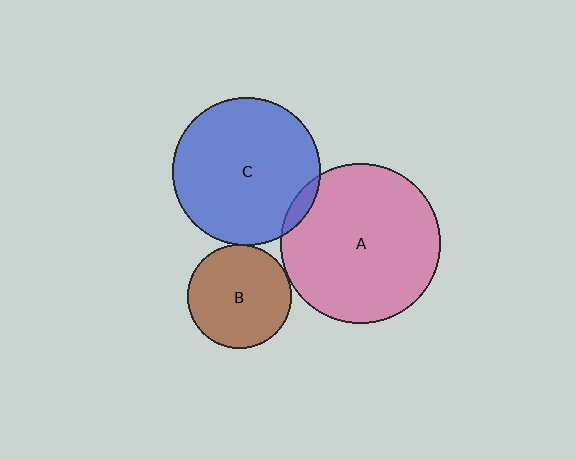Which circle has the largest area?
Circle A (pink).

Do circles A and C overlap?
Yes.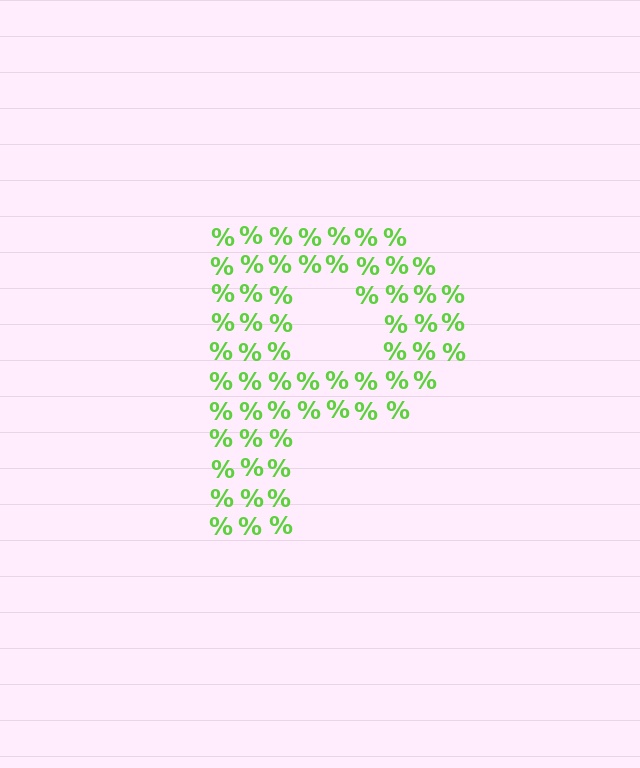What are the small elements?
The small elements are percent signs.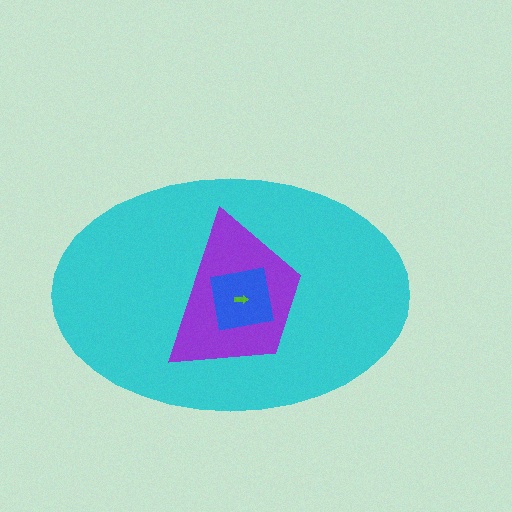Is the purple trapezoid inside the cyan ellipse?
Yes.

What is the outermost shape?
The cyan ellipse.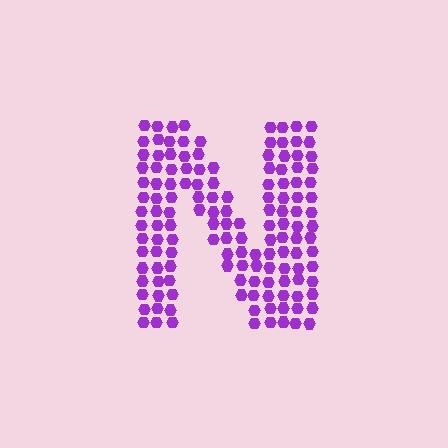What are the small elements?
The small elements are hexagons.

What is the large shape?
The large shape is the letter N.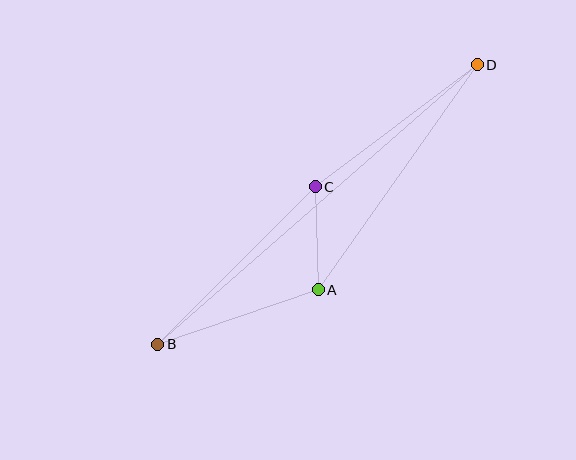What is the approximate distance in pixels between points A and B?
The distance between A and B is approximately 169 pixels.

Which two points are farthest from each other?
Points B and D are farthest from each other.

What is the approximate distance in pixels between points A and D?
The distance between A and D is approximately 276 pixels.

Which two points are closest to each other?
Points A and C are closest to each other.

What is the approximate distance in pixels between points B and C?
The distance between B and C is approximately 223 pixels.